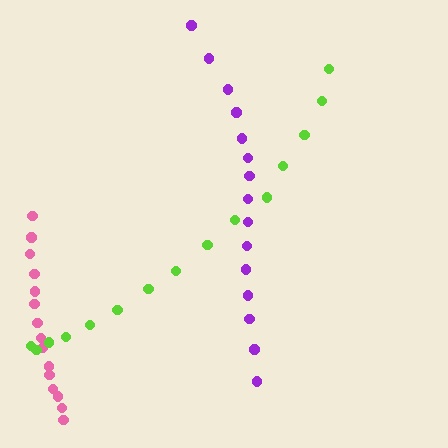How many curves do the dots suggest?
There are 3 distinct paths.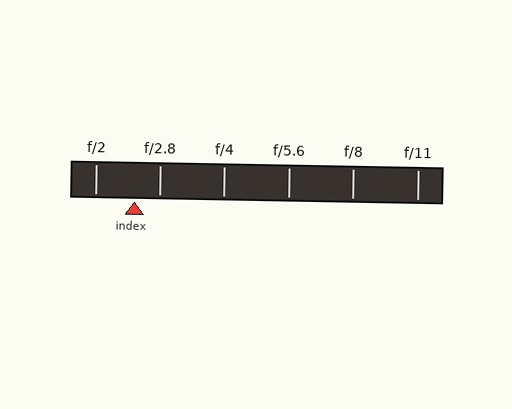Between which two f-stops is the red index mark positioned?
The index mark is between f/2 and f/2.8.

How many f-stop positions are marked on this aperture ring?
There are 6 f-stop positions marked.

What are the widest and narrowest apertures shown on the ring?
The widest aperture shown is f/2 and the narrowest is f/11.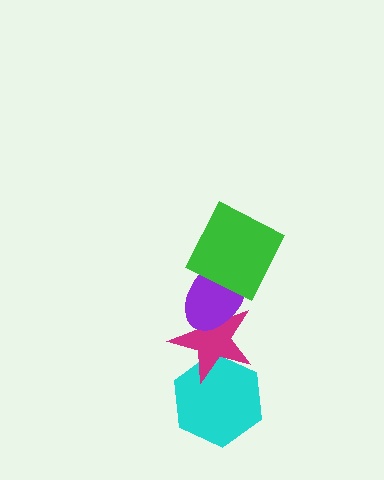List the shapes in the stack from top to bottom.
From top to bottom: the green square, the purple ellipse, the magenta star, the cyan hexagon.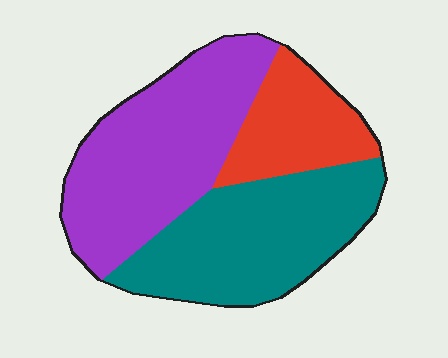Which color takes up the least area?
Red, at roughly 20%.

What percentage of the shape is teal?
Teal takes up about three eighths (3/8) of the shape.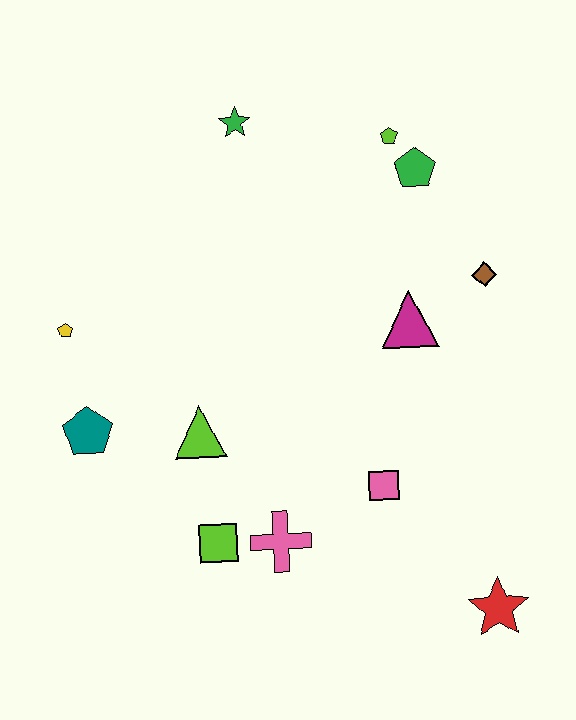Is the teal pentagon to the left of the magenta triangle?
Yes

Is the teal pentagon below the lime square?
No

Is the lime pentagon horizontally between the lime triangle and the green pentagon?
Yes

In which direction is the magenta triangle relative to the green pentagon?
The magenta triangle is below the green pentagon.